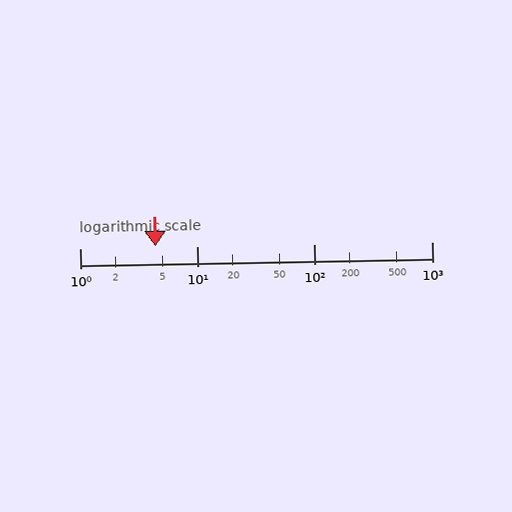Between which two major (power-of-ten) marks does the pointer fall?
The pointer is between 1 and 10.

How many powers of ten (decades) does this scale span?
The scale spans 3 decades, from 1 to 1000.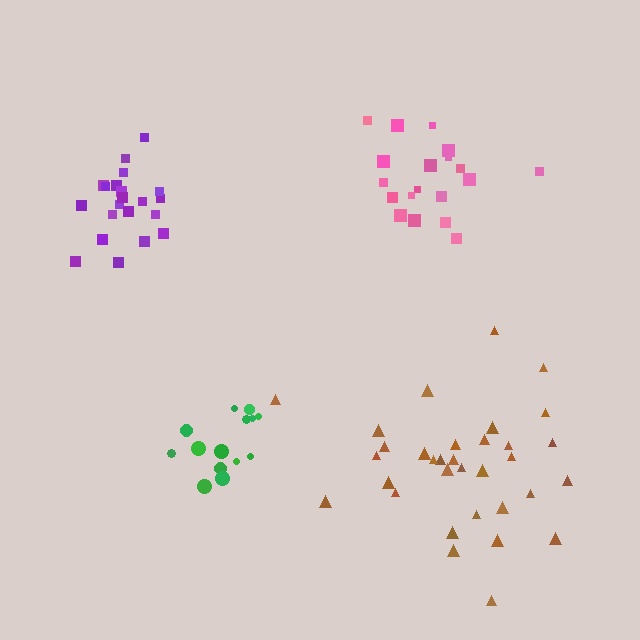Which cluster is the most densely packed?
Green.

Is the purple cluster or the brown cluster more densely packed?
Purple.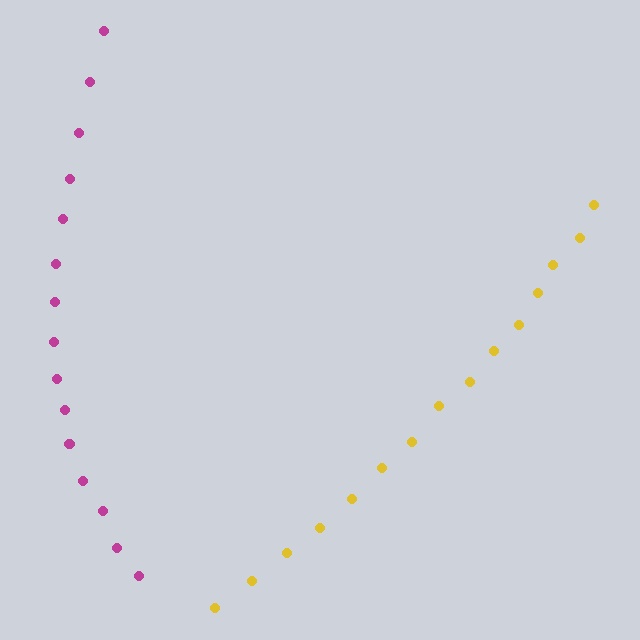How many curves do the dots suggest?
There are 2 distinct paths.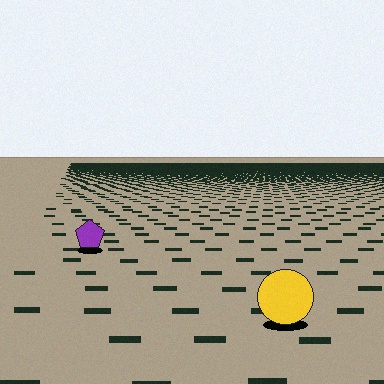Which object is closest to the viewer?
The yellow circle is closest. The texture marks near it are larger and more spread out.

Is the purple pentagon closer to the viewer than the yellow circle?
No. The yellow circle is closer — you can tell from the texture gradient: the ground texture is coarser near it.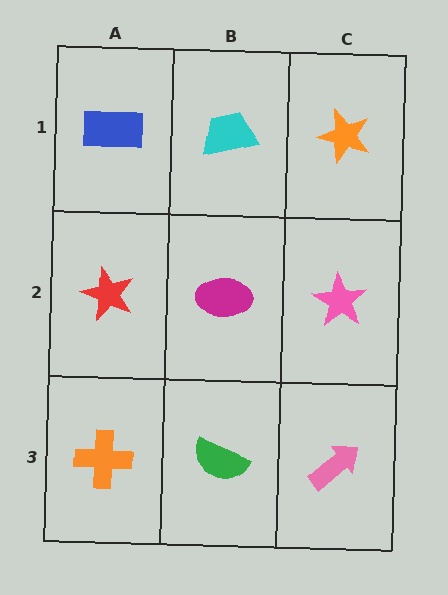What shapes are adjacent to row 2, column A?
A blue rectangle (row 1, column A), an orange cross (row 3, column A), a magenta ellipse (row 2, column B).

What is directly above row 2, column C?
An orange star.